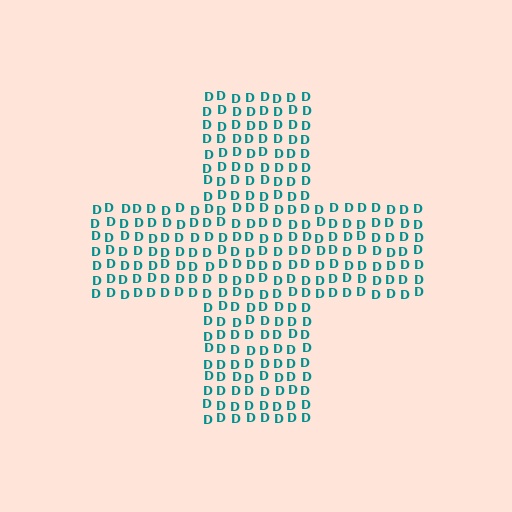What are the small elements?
The small elements are letter D's.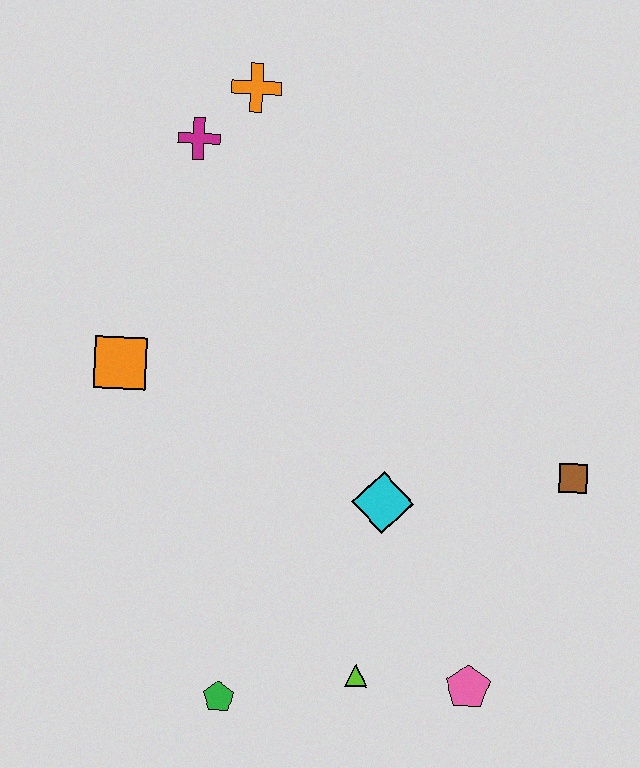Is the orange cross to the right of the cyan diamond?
No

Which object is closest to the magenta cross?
The orange cross is closest to the magenta cross.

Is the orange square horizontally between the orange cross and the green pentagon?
No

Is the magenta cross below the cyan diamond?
No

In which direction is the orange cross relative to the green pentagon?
The orange cross is above the green pentagon.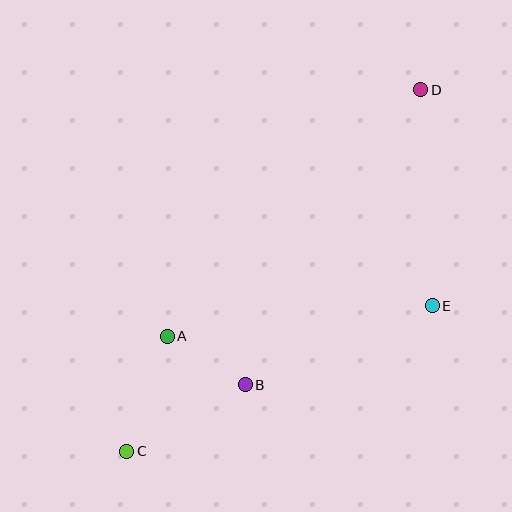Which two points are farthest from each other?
Points C and D are farthest from each other.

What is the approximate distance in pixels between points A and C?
The distance between A and C is approximately 122 pixels.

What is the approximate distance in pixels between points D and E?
The distance between D and E is approximately 216 pixels.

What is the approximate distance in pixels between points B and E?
The distance between B and E is approximately 203 pixels.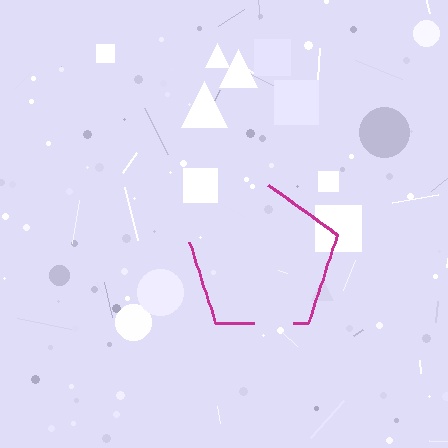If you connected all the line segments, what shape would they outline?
They would outline a pentagon.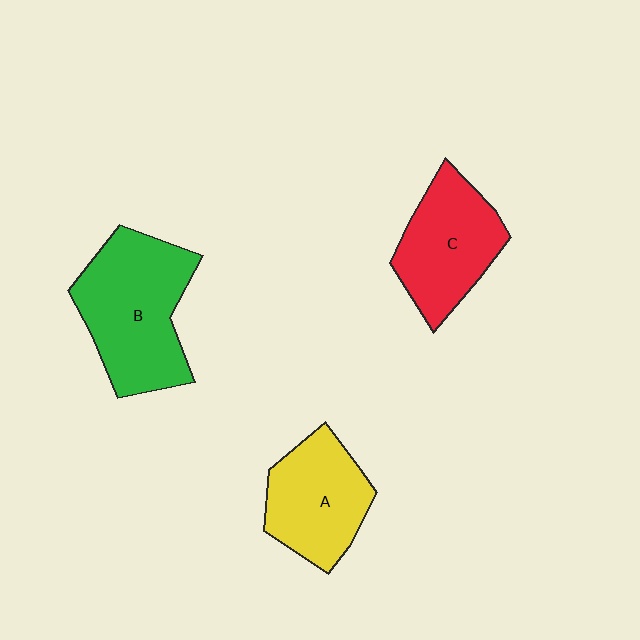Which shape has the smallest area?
Shape A (yellow).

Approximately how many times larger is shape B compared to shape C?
Approximately 1.3 times.